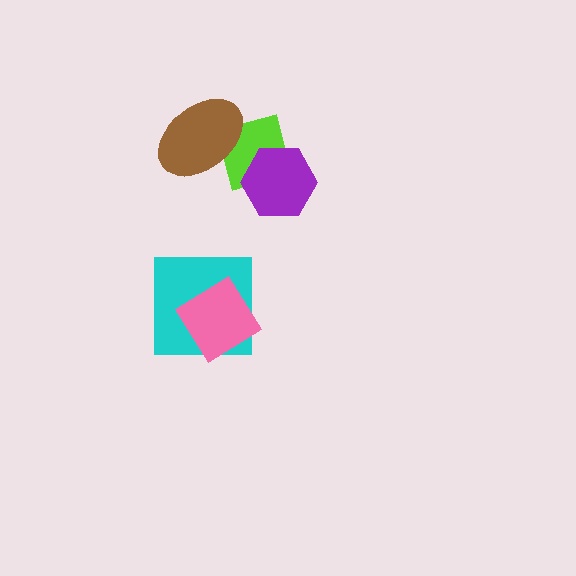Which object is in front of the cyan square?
The pink diamond is in front of the cyan square.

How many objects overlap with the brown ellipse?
1 object overlaps with the brown ellipse.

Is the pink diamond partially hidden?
No, no other shape covers it.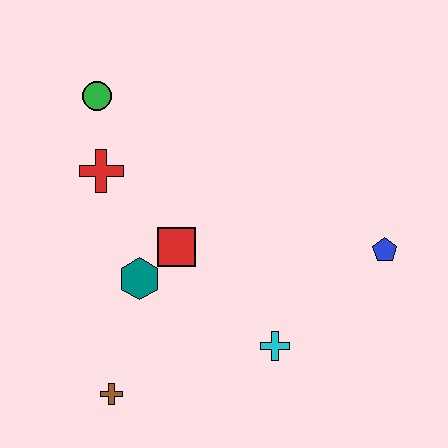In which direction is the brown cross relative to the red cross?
The brown cross is below the red cross.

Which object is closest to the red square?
The teal hexagon is closest to the red square.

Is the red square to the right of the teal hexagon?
Yes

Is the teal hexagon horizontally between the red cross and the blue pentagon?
Yes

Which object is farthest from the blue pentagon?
The green circle is farthest from the blue pentagon.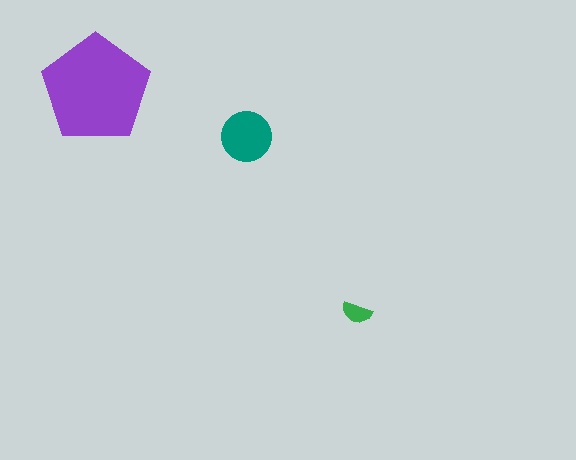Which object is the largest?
The purple pentagon.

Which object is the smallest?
The green semicircle.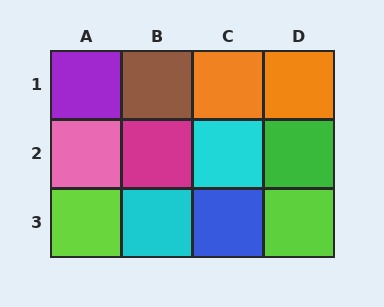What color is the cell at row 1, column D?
Orange.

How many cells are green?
1 cell is green.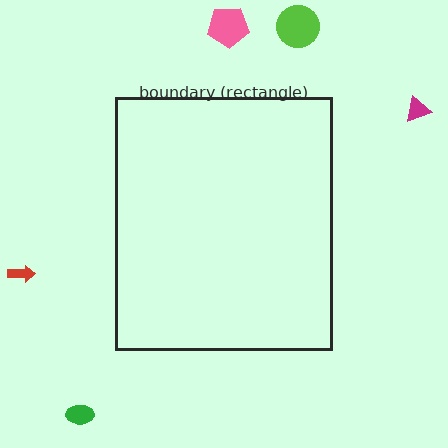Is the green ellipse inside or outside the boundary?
Outside.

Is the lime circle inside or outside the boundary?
Outside.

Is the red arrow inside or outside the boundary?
Outside.